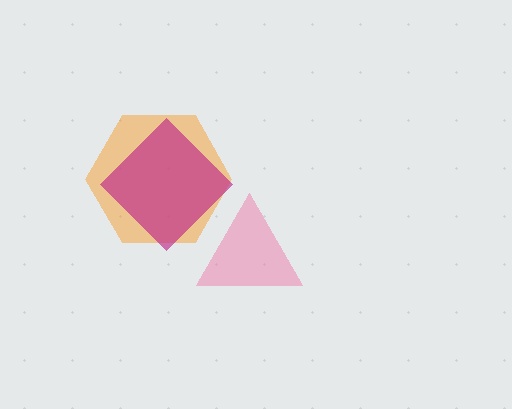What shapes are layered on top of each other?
The layered shapes are: an orange hexagon, a pink triangle, a magenta diamond.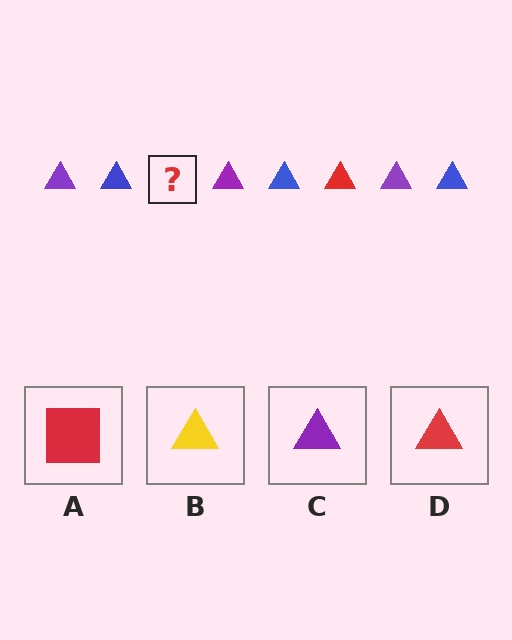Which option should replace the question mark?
Option D.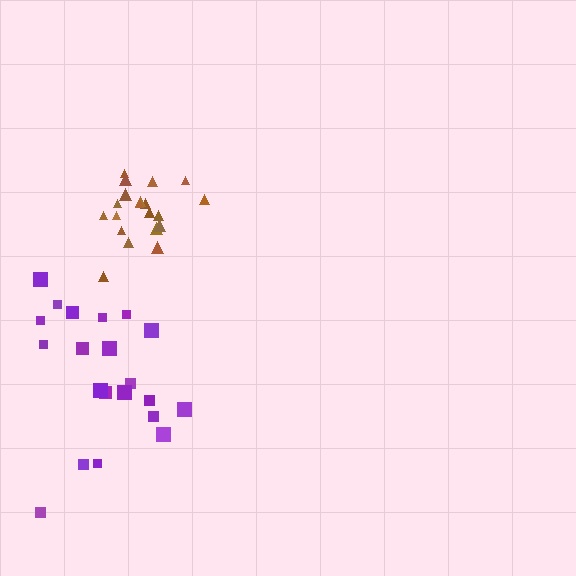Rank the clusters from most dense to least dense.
brown, purple.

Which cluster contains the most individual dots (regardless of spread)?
Purple (21).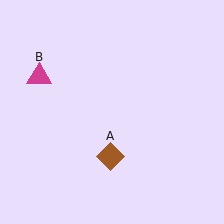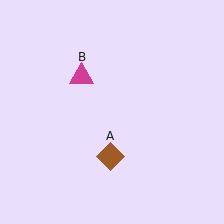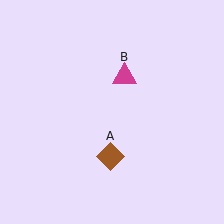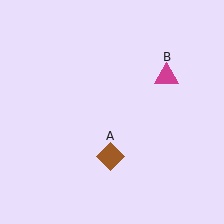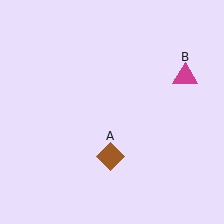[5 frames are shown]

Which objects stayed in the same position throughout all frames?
Brown diamond (object A) remained stationary.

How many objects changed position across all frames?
1 object changed position: magenta triangle (object B).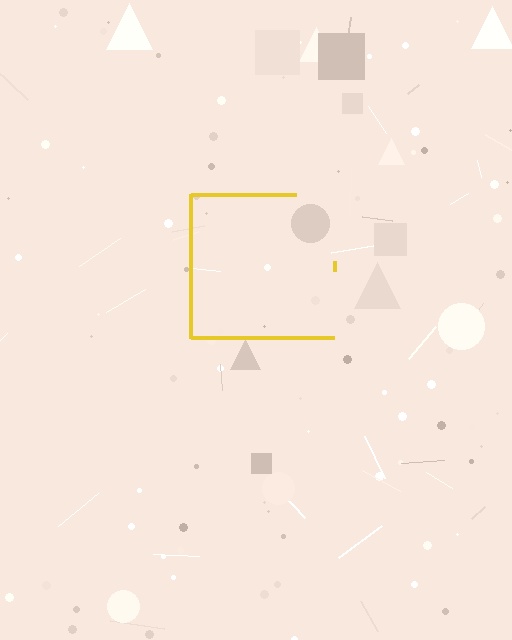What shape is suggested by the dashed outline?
The dashed outline suggests a square.